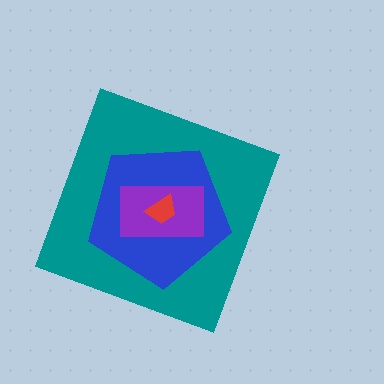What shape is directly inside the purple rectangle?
The red trapezoid.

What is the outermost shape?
The teal diamond.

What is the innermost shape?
The red trapezoid.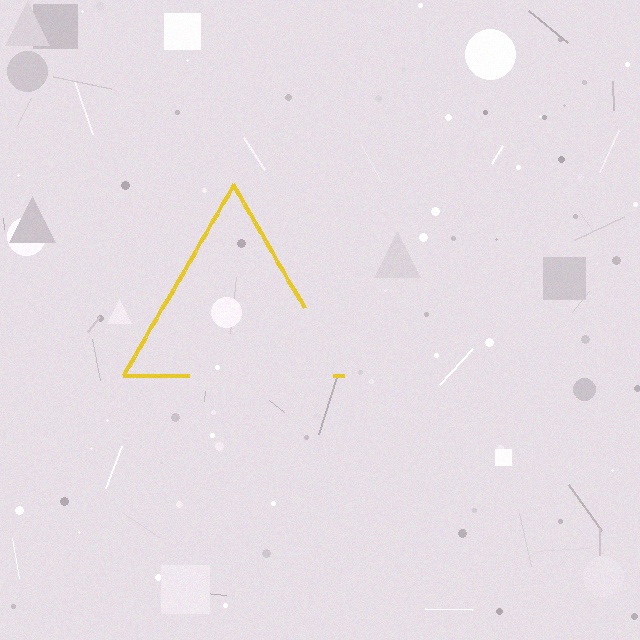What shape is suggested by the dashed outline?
The dashed outline suggests a triangle.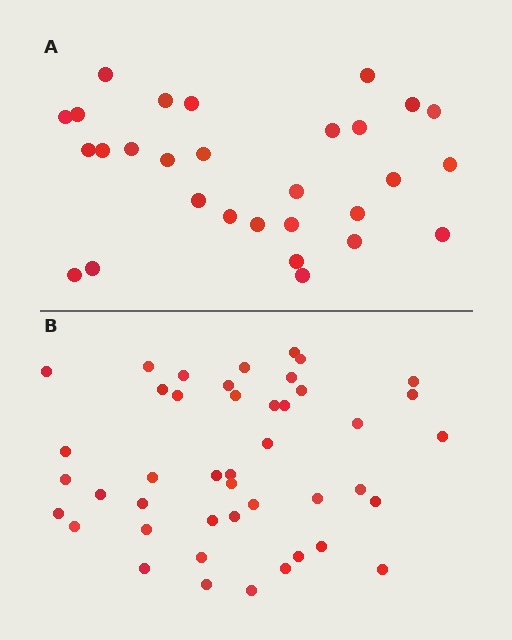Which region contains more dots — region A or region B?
Region B (the bottom region) has more dots.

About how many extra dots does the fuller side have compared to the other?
Region B has approximately 15 more dots than region A.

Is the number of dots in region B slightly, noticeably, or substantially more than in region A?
Region B has substantially more. The ratio is roughly 1.5 to 1.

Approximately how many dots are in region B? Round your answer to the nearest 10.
About 40 dots. (The exact count is 44, which rounds to 40.)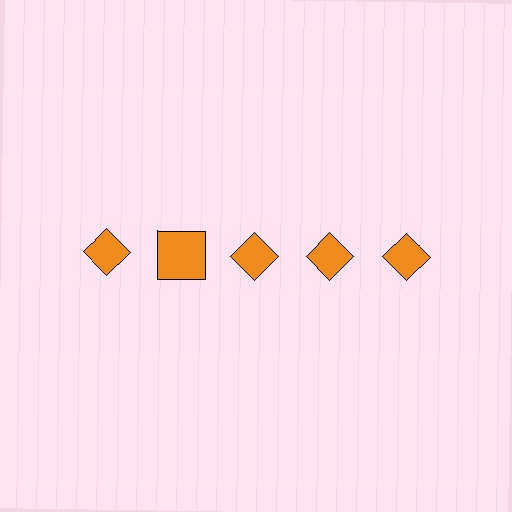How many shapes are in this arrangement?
There are 5 shapes arranged in a grid pattern.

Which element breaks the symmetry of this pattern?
The orange square in the top row, second from left column breaks the symmetry. All other shapes are orange diamonds.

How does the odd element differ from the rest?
It has a different shape: square instead of diamond.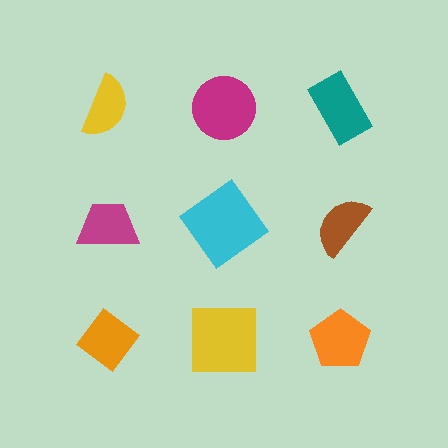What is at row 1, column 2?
A magenta circle.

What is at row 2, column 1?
A magenta trapezoid.